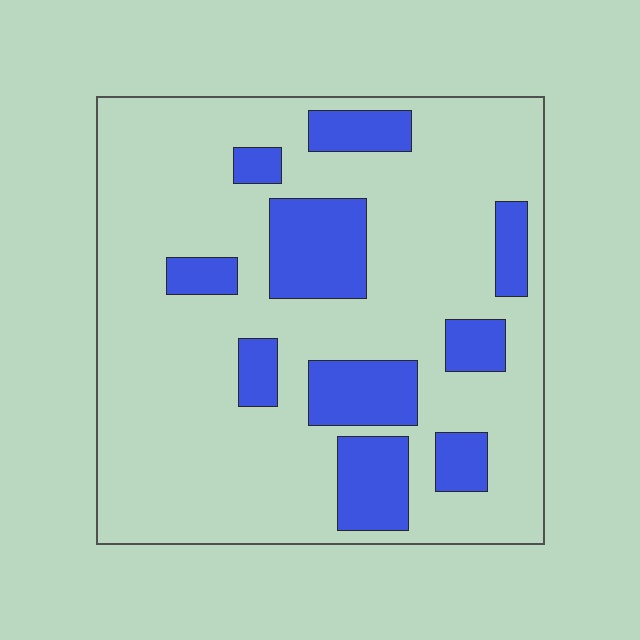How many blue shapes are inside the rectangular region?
10.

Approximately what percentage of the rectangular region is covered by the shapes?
Approximately 20%.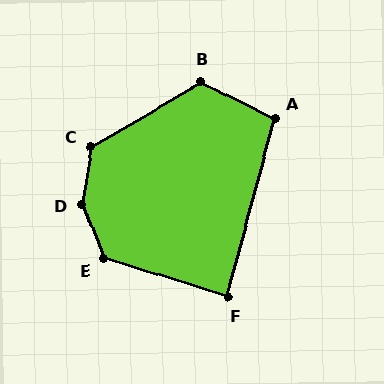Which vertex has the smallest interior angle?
F, at approximately 88 degrees.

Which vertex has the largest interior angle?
D, at approximately 149 degrees.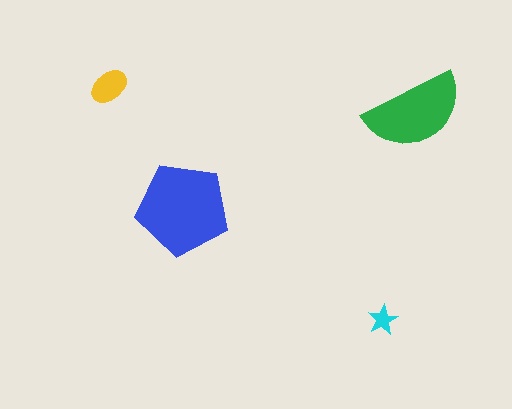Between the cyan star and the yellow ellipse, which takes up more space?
The yellow ellipse.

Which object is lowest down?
The cyan star is bottommost.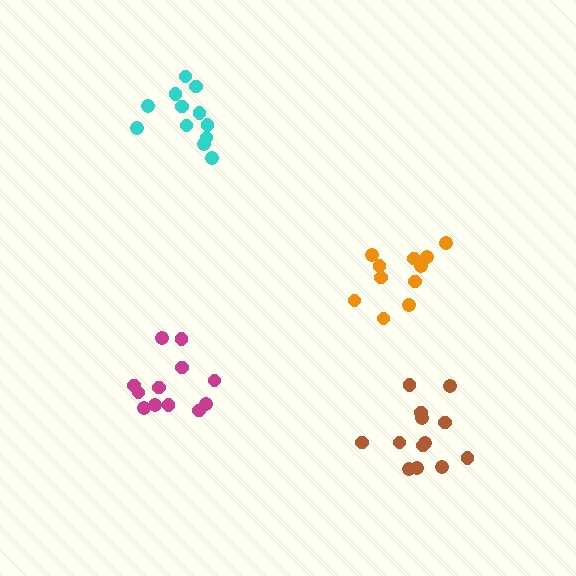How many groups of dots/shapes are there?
There are 4 groups.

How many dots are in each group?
Group 1: 13 dots, Group 2: 14 dots, Group 3: 12 dots, Group 4: 11 dots (50 total).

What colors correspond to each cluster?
The clusters are colored: magenta, brown, cyan, orange.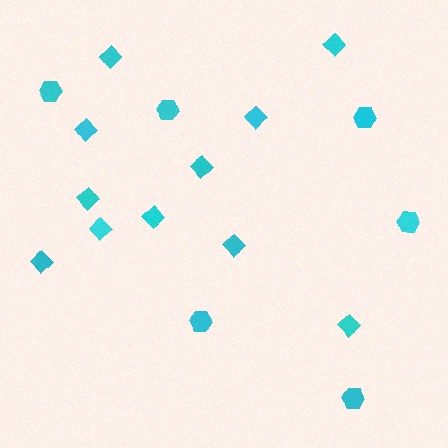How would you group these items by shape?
There are 2 groups: one group of hexagons (6) and one group of diamonds (11).